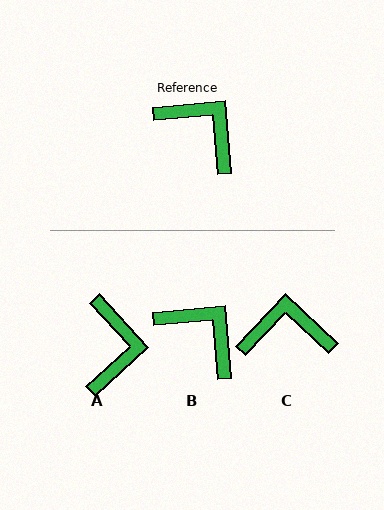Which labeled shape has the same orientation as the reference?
B.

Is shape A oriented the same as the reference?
No, it is off by about 52 degrees.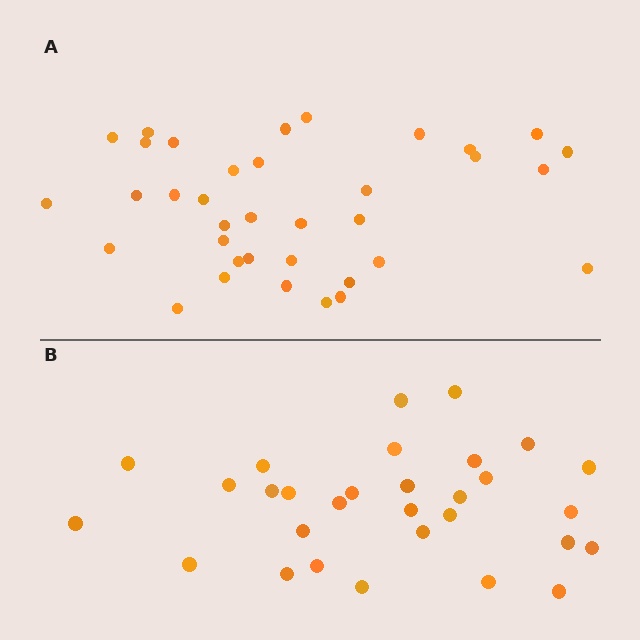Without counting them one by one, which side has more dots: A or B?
Region A (the top region) has more dots.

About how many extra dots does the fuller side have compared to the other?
Region A has about 6 more dots than region B.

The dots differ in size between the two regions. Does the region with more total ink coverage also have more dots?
No. Region B has more total ink coverage because its dots are larger, but region A actually contains more individual dots. Total area can be misleading — the number of items is what matters here.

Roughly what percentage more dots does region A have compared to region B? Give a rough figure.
About 20% more.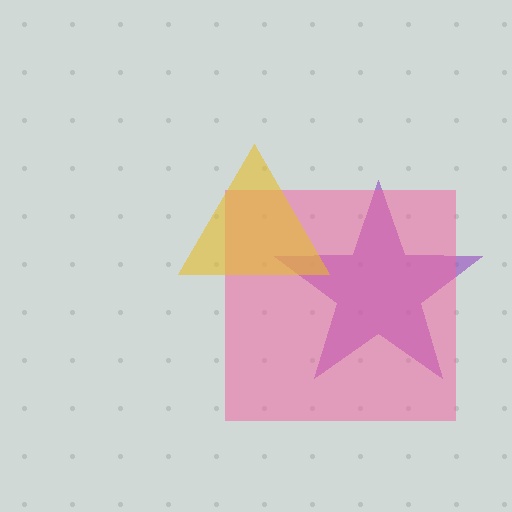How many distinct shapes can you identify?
There are 3 distinct shapes: a purple star, a pink square, a yellow triangle.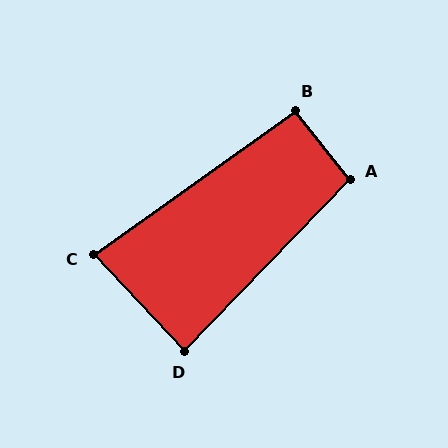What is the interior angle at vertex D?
Approximately 87 degrees (approximately right).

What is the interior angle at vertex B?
Approximately 93 degrees (approximately right).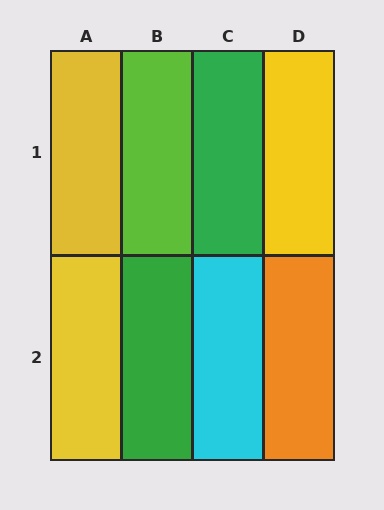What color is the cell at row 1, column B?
Lime.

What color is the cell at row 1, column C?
Green.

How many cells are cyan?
1 cell is cyan.